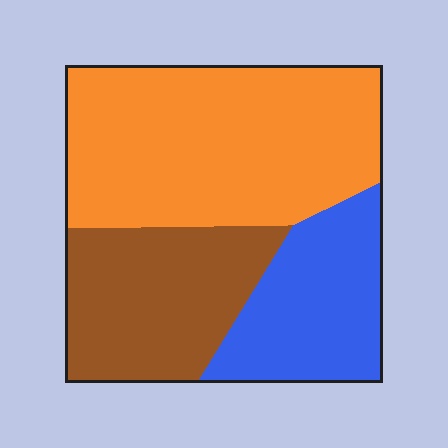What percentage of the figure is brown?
Brown takes up about one quarter (1/4) of the figure.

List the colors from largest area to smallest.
From largest to smallest: orange, brown, blue.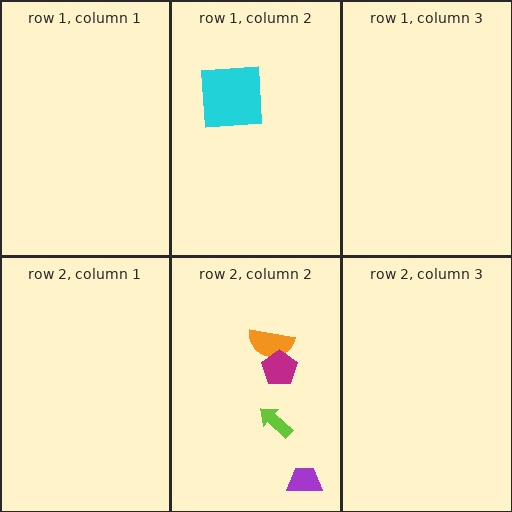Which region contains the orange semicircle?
The row 2, column 2 region.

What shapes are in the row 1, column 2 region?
The cyan square.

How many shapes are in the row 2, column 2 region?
4.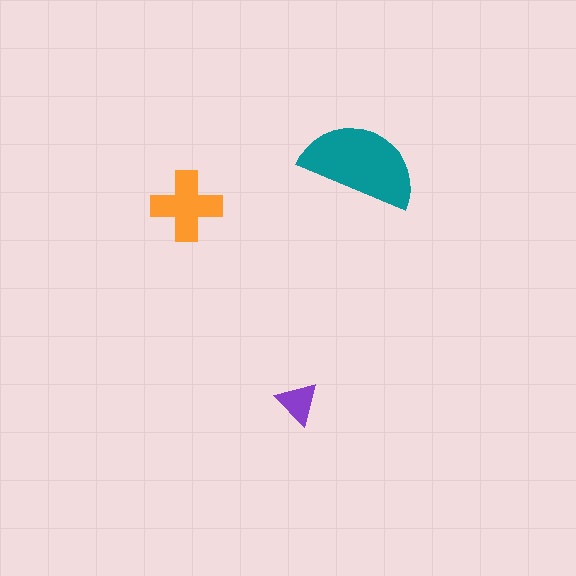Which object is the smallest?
The purple triangle.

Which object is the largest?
The teal semicircle.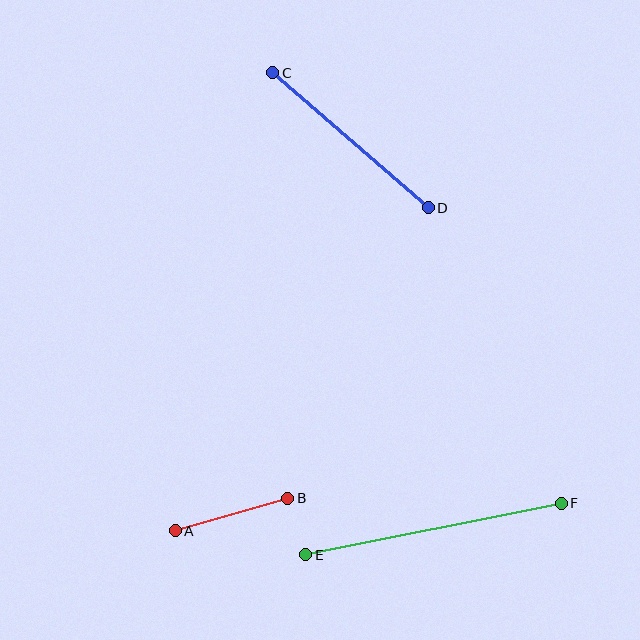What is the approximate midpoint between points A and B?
The midpoint is at approximately (232, 514) pixels.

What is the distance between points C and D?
The distance is approximately 206 pixels.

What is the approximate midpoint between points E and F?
The midpoint is at approximately (434, 529) pixels.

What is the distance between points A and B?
The distance is approximately 117 pixels.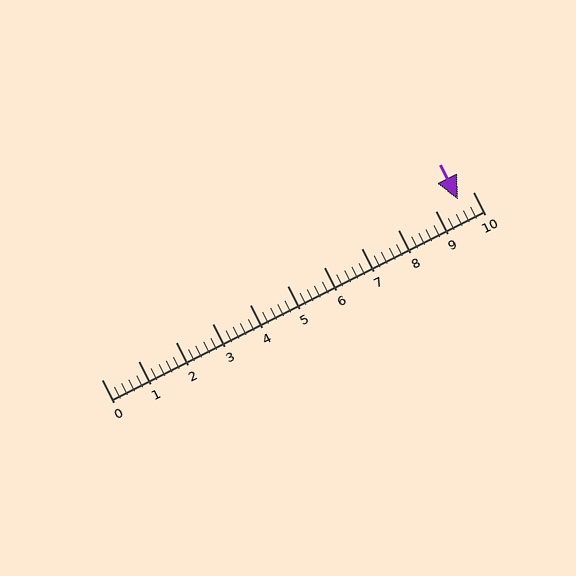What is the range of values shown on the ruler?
The ruler shows values from 0 to 10.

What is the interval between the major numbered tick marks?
The major tick marks are spaced 1 units apart.